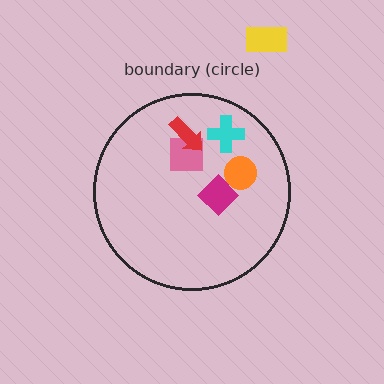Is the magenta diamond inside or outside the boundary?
Inside.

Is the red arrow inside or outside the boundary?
Inside.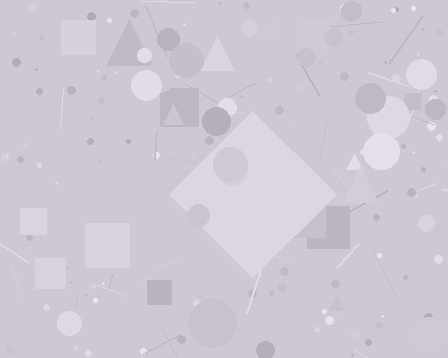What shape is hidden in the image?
A diamond is hidden in the image.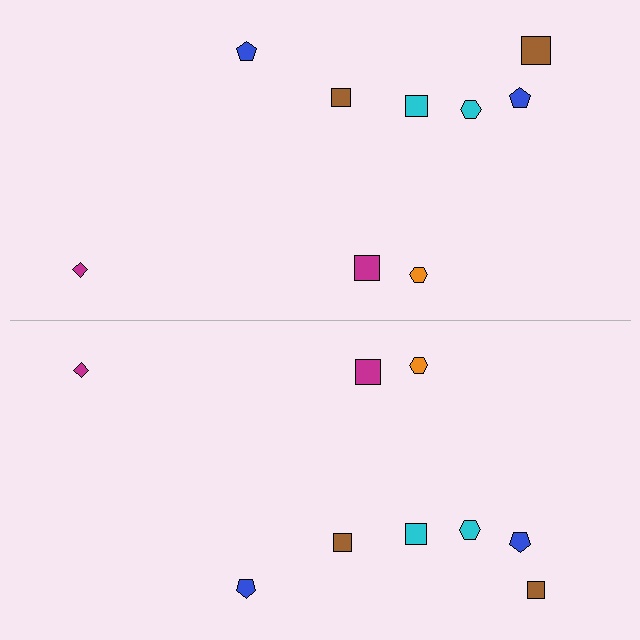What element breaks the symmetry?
The brown square on the bottom side has a different size than its mirror counterpart.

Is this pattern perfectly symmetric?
No, the pattern is not perfectly symmetric. The brown square on the bottom side has a different size than its mirror counterpart.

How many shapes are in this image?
There are 18 shapes in this image.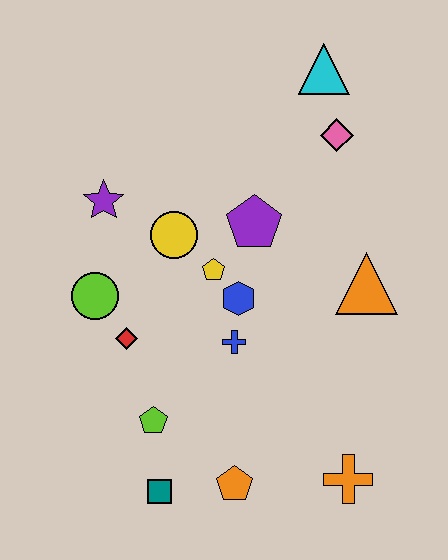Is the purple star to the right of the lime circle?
Yes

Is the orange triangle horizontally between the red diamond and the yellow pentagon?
No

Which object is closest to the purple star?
The yellow circle is closest to the purple star.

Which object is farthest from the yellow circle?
The orange cross is farthest from the yellow circle.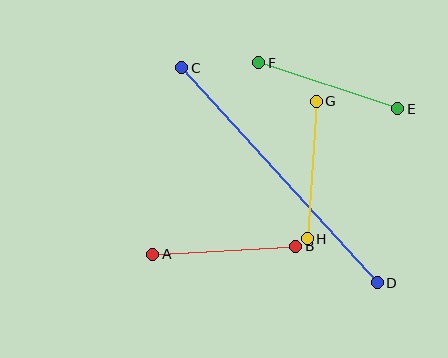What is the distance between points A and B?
The distance is approximately 143 pixels.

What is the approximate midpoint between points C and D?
The midpoint is at approximately (279, 175) pixels.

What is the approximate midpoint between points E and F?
The midpoint is at approximately (328, 86) pixels.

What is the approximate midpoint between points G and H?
The midpoint is at approximately (312, 170) pixels.